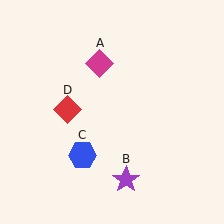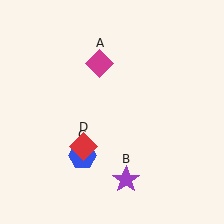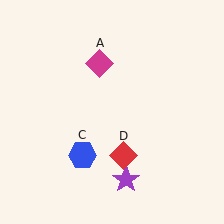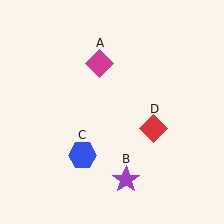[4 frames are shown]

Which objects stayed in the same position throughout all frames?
Magenta diamond (object A) and purple star (object B) and blue hexagon (object C) remained stationary.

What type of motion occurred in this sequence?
The red diamond (object D) rotated counterclockwise around the center of the scene.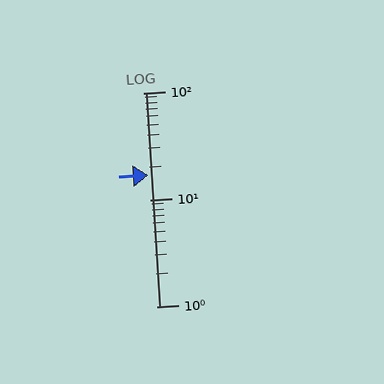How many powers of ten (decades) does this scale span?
The scale spans 2 decades, from 1 to 100.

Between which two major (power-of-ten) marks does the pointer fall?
The pointer is between 10 and 100.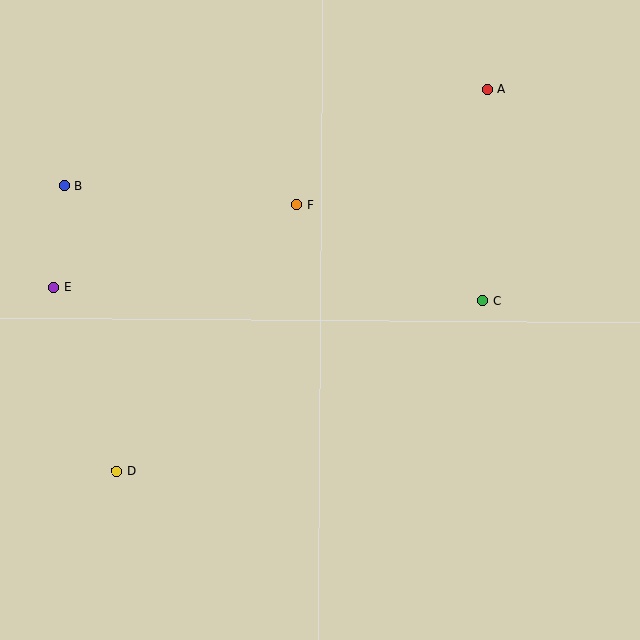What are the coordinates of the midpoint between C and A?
The midpoint between C and A is at (485, 195).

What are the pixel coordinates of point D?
Point D is at (117, 471).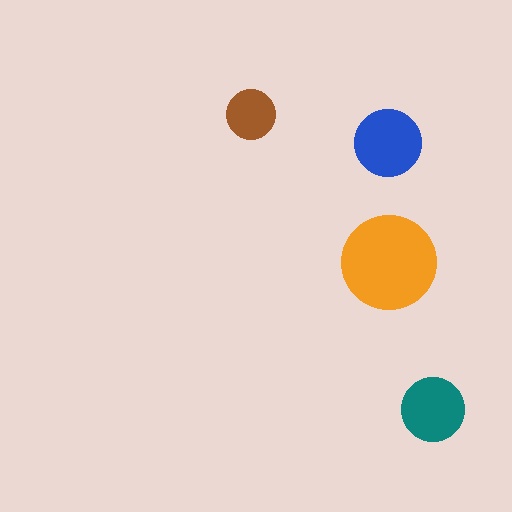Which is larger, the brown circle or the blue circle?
The blue one.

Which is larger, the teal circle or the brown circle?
The teal one.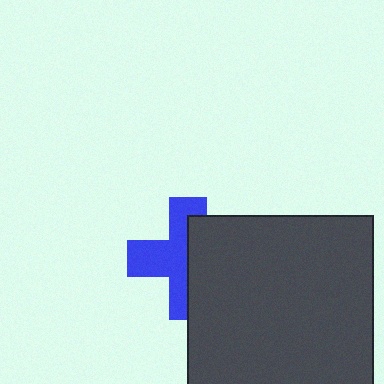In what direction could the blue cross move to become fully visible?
The blue cross could move left. That would shift it out from behind the dark gray rectangle entirely.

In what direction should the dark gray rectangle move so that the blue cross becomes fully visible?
The dark gray rectangle should move right. That is the shortest direction to clear the overlap and leave the blue cross fully visible.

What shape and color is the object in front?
The object in front is a dark gray rectangle.